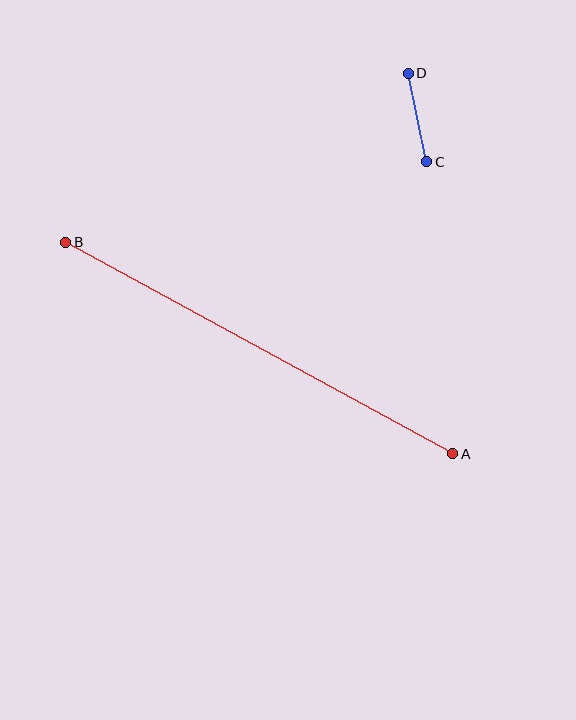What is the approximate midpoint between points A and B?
The midpoint is at approximately (259, 348) pixels.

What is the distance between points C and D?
The distance is approximately 90 pixels.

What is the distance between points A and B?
The distance is approximately 441 pixels.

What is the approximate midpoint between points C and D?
The midpoint is at approximately (417, 117) pixels.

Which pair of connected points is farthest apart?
Points A and B are farthest apart.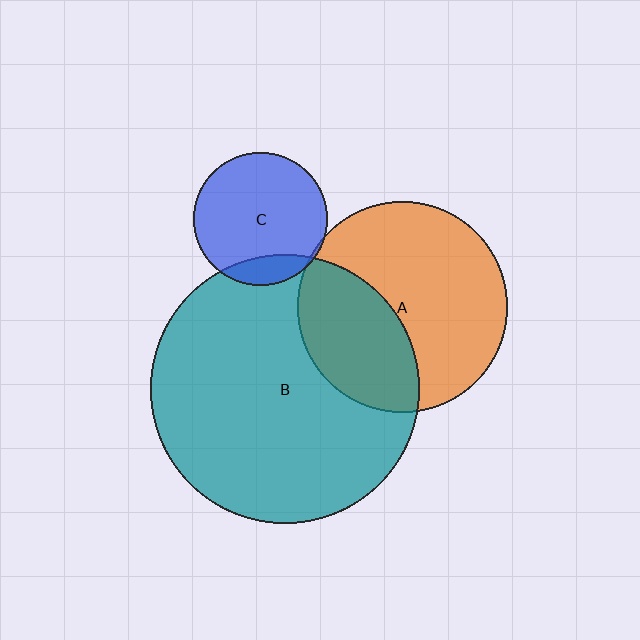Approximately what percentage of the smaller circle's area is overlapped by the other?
Approximately 5%.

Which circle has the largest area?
Circle B (teal).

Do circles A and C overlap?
Yes.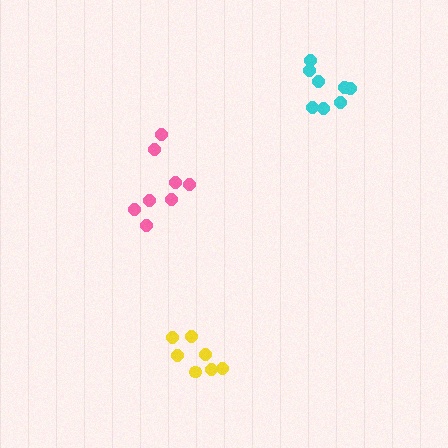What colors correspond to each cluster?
The clusters are colored: cyan, pink, yellow.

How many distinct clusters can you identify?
There are 3 distinct clusters.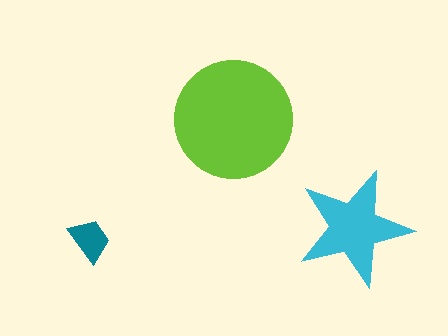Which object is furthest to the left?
The teal trapezoid is leftmost.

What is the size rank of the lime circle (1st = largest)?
1st.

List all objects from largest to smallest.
The lime circle, the cyan star, the teal trapezoid.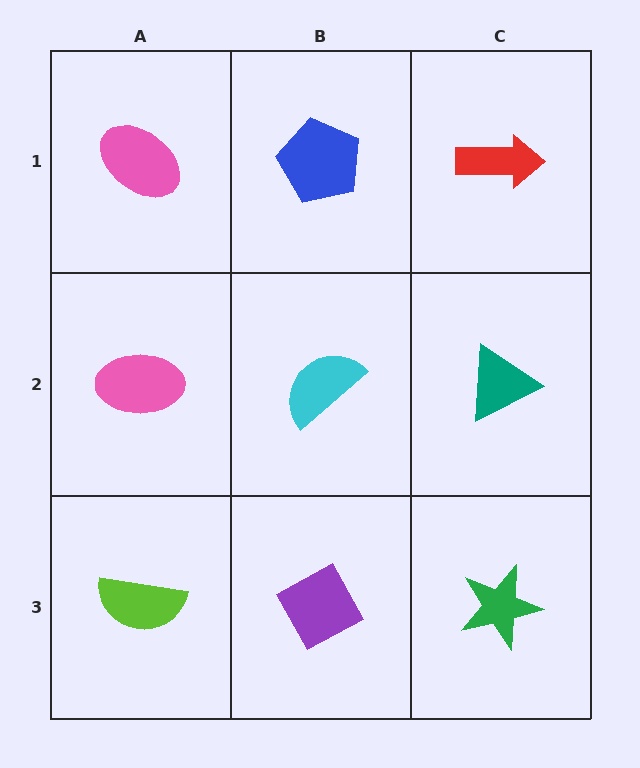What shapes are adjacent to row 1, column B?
A cyan semicircle (row 2, column B), a pink ellipse (row 1, column A), a red arrow (row 1, column C).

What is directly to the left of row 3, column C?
A purple diamond.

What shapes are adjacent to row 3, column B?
A cyan semicircle (row 2, column B), a lime semicircle (row 3, column A), a green star (row 3, column C).